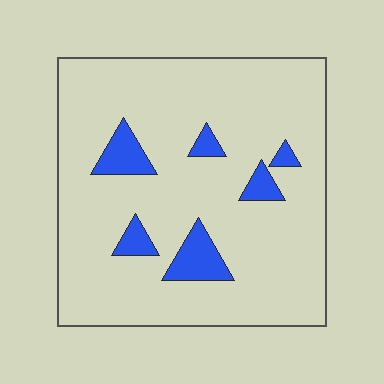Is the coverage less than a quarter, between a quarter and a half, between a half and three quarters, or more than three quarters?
Less than a quarter.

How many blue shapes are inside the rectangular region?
6.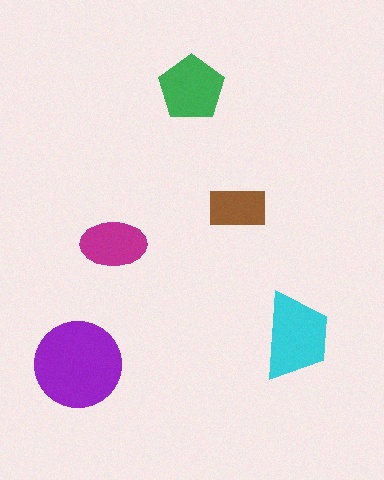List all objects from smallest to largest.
The brown rectangle, the magenta ellipse, the green pentagon, the cyan trapezoid, the purple circle.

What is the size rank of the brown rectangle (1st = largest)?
5th.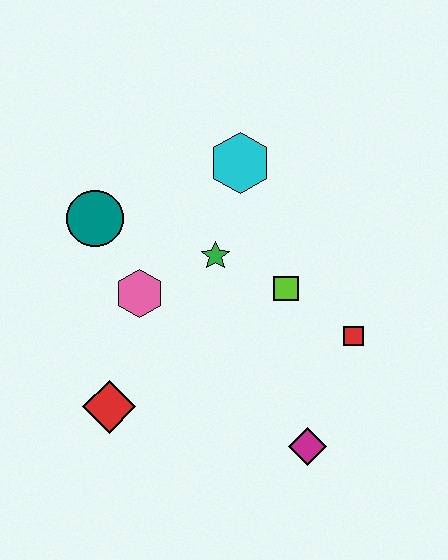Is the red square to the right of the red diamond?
Yes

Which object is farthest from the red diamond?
The cyan hexagon is farthest from the red diamond.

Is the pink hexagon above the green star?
No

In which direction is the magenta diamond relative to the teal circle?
The magenta diamond is below the teal circle.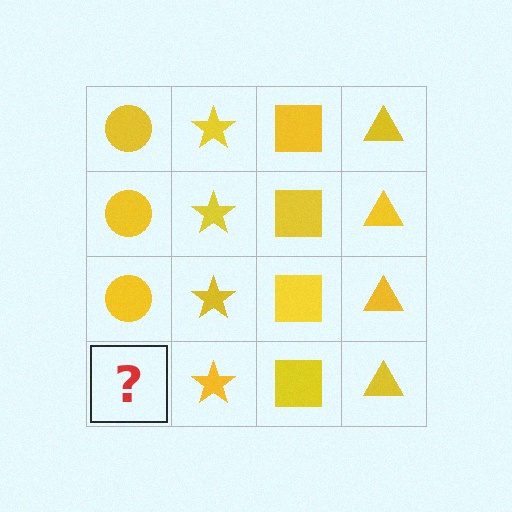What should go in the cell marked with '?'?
The missing cell should contain a yellow circle.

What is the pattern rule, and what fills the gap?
The rule is that each column has a consistent shape. The gap should be filled with a yellow circle.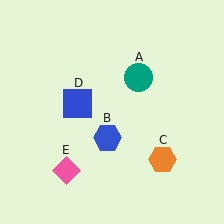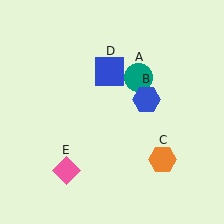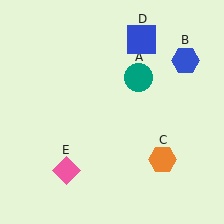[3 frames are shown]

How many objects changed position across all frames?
2 objects changed position: blue hexagon (object B), blue square (object D).